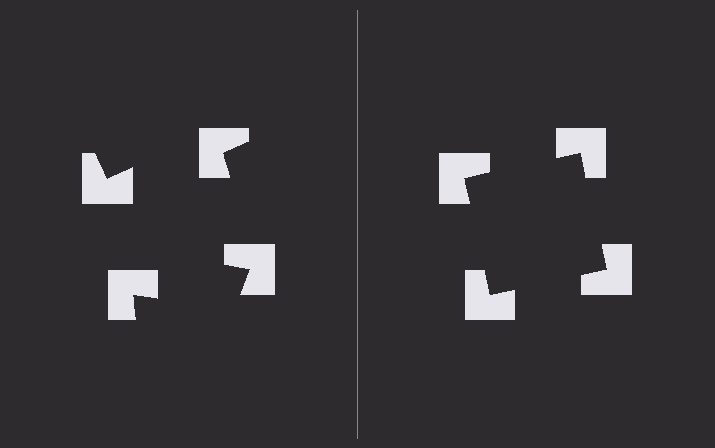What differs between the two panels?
The notched squares are positioned identically on both sides; only the wedge orientations differ. On the right they align to a square; on the left they are misaligned.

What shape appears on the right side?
An illusory square.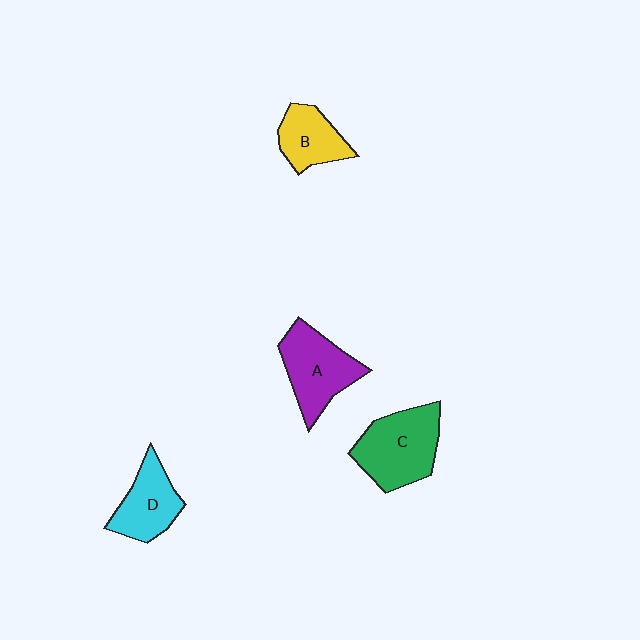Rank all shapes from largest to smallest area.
From largest to smallest: C (green), A (purple), D (cyan), B (yellow).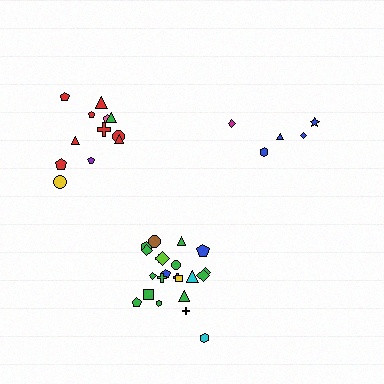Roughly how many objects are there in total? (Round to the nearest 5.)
Roughly 40 objects in total.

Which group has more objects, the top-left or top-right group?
The top-left group.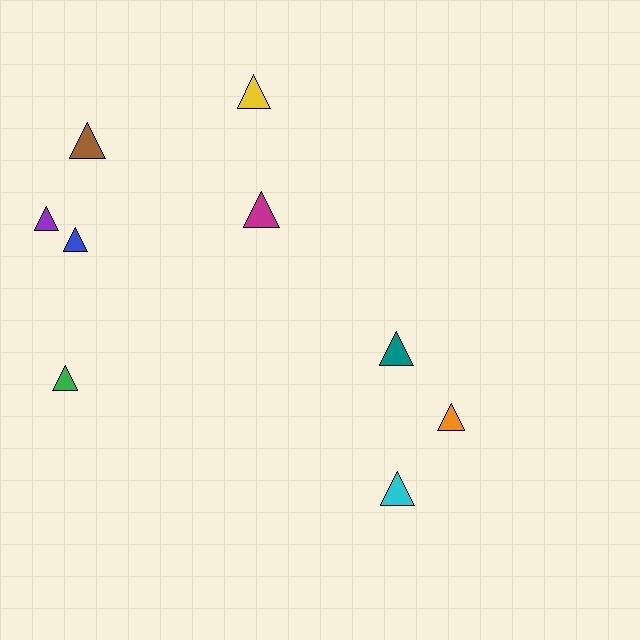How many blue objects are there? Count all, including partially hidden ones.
There is 1 blue object.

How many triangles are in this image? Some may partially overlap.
There are 9 triangles.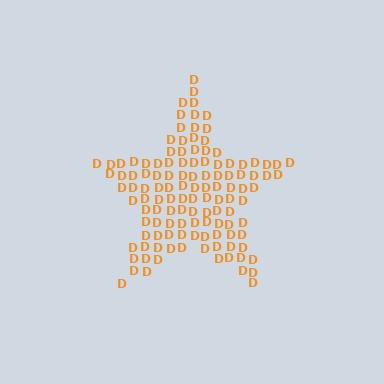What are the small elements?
The small elements are letter D's.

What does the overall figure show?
The overall figure shows a star.